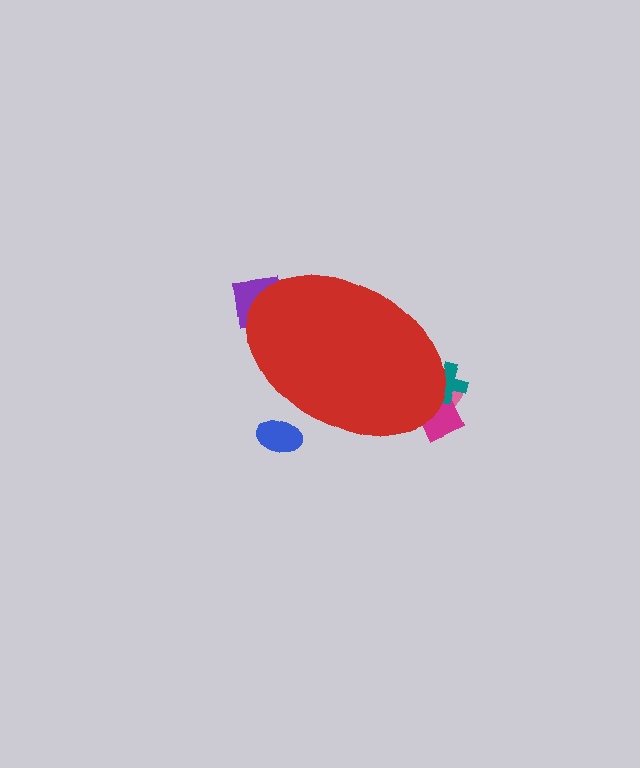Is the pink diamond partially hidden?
Yes, the pink diamond is partially hidden behind the red ellipse.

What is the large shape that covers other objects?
A red ellipse.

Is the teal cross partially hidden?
Yes, the teal cross is partially hidden behind the red ellipse.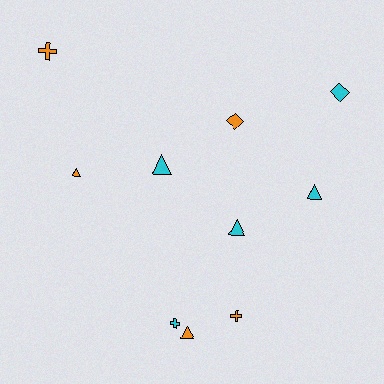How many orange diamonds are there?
There is 1 orange diamond.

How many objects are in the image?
There are 10 objects.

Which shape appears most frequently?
Triangle, with 5 objects.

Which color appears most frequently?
Orange, with 5 objects.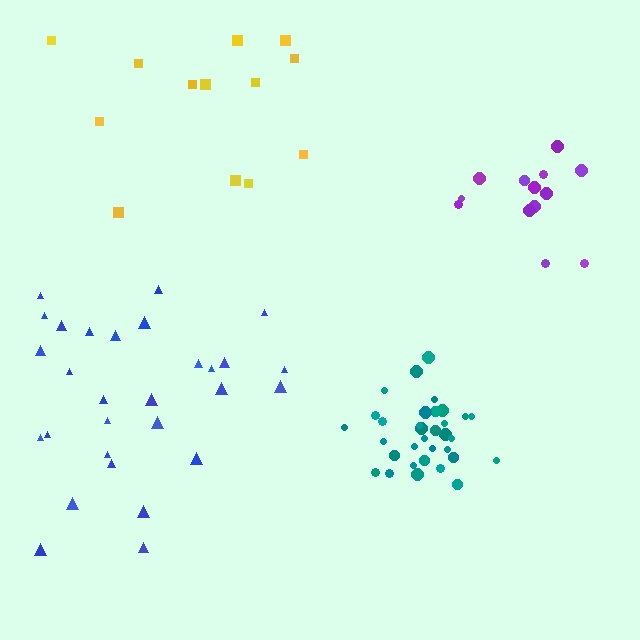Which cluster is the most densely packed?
Teal.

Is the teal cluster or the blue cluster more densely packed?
Teal.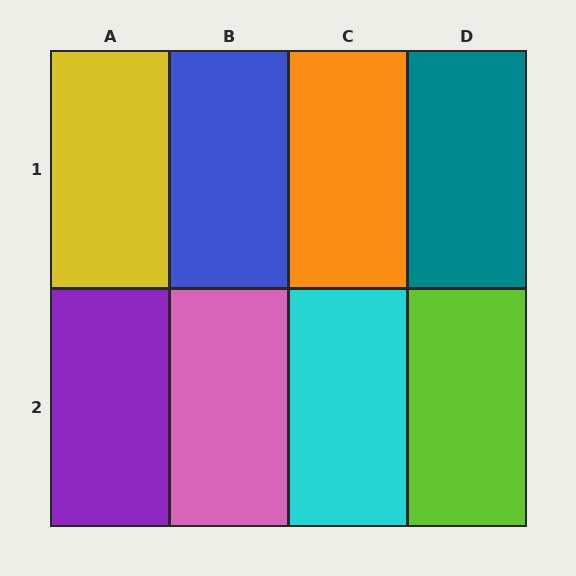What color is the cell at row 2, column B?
Pink.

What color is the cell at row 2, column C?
Cyan.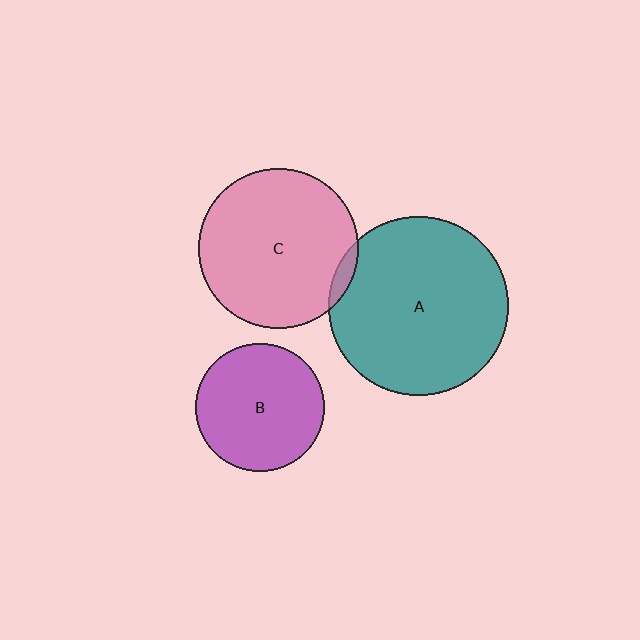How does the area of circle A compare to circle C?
Approximately 1.3 times.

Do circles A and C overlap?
Yes.